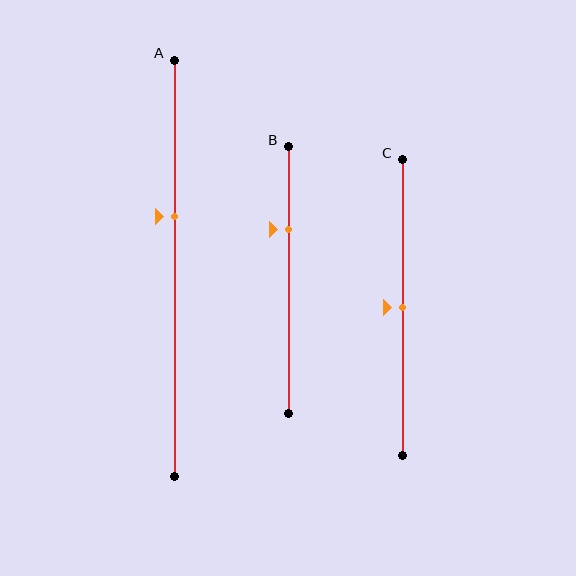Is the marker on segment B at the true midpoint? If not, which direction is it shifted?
No, the marker on segment B is shifted upward by about 19% of the segment length.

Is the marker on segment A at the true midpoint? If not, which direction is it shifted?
No, the marker on segment A is shifted upward by about 12% of the segment length.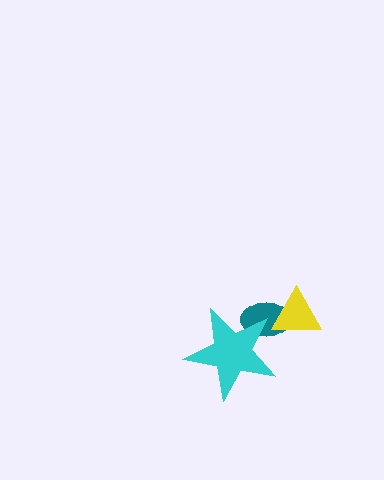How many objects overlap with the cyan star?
1 object overlaps with the cyan star.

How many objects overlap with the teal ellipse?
2 objects overlap with the teal ellipse.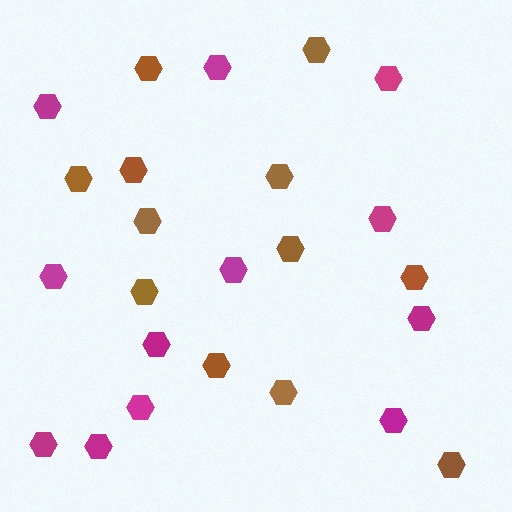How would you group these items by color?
There are 2 groups: one group of brown hexagons (12) and one group of magenta hexagons (12).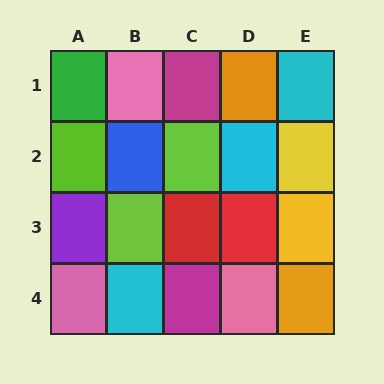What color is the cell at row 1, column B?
Pink.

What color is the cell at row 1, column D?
Orange.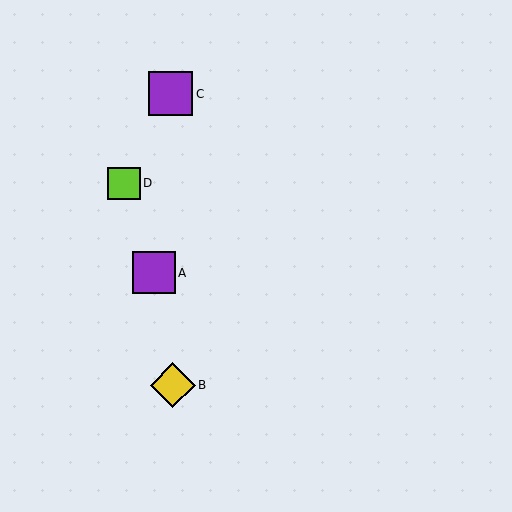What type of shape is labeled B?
Shape B is a yellow diamond.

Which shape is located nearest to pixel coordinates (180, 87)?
The purple square (labeled C) at (171, 94) is nearest to that location.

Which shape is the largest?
The yellow diamond (labeled B) is the largest.